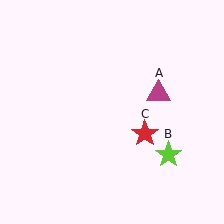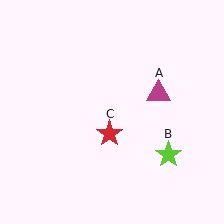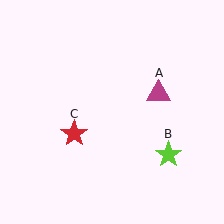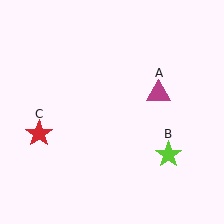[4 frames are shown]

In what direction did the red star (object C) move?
The red star (object C) moved left.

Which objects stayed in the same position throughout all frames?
Magenta triangle (object A) and lime star (object B) remained stationary.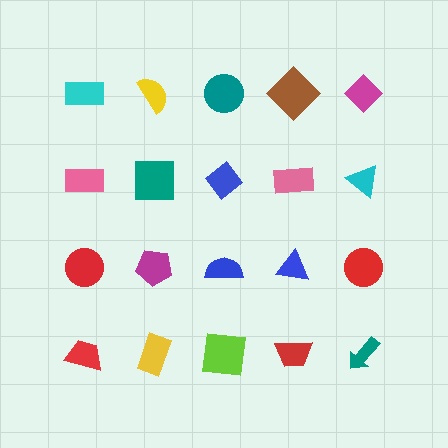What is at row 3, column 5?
A red circle.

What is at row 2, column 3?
A blue diamond.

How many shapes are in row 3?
5 shapes.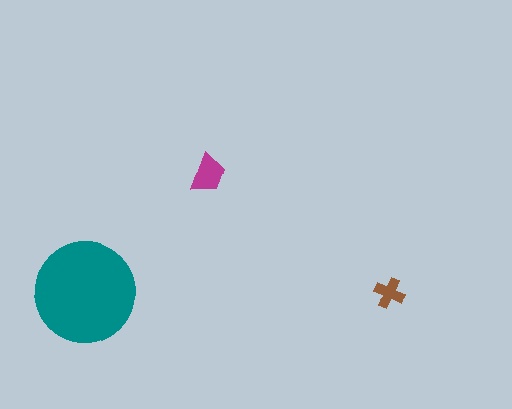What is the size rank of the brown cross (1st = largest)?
3rd.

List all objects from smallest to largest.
The brown cross, the magenta trapezoid, the teal circle.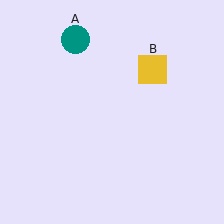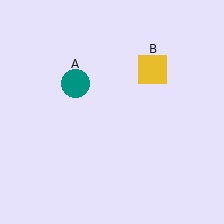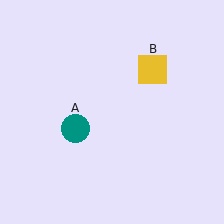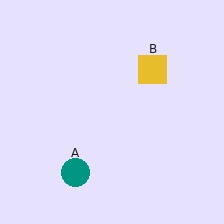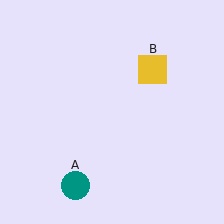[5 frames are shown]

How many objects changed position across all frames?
1 object changed position: teal circle (object A).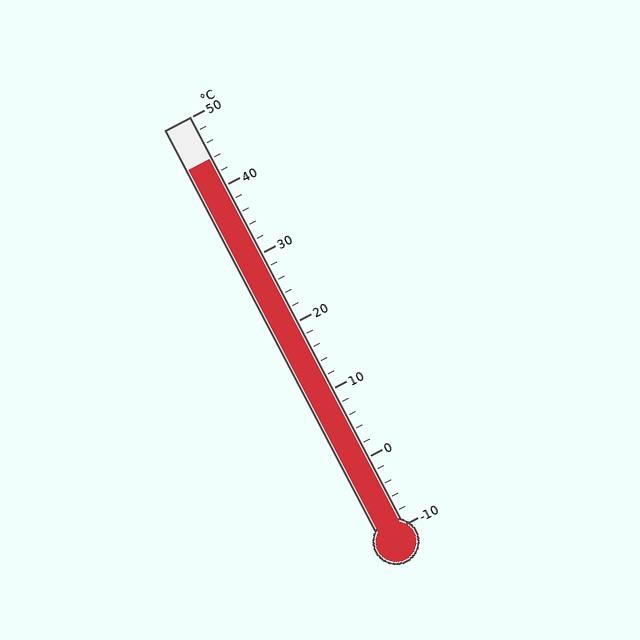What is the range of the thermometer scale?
The thermometer scale ranges from -10°C to 50°C.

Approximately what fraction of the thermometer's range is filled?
The thermometer is filled to approximately 90% of its range.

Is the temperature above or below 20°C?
The temperature is above 20°C.